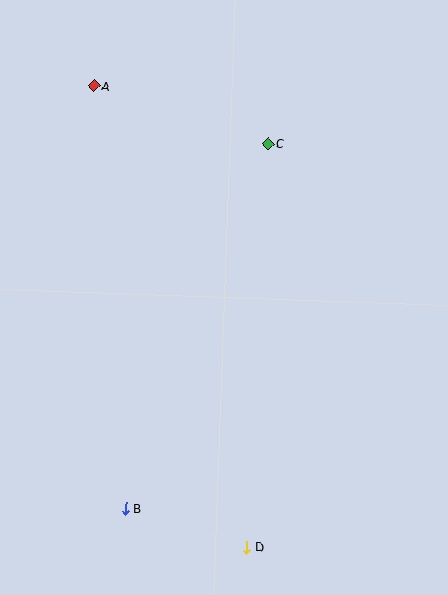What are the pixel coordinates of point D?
Point D is at (247, 547).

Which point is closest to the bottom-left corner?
Point B is closest to the bottom-left corner.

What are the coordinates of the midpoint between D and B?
The midpoint between D and B is at (186, 528).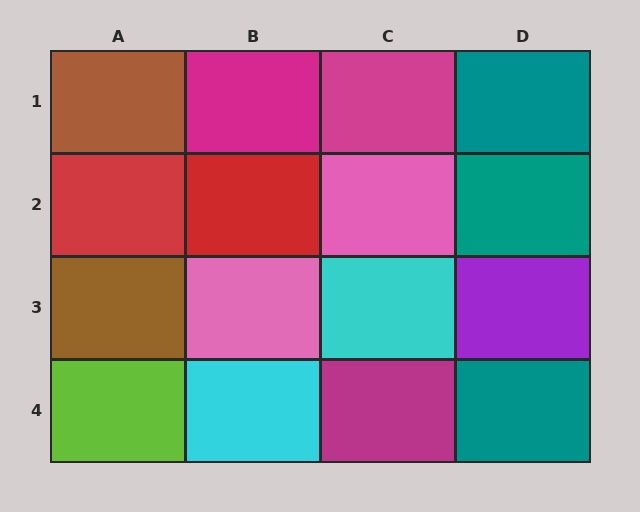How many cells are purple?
1 cell is purple.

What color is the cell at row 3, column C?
Cyan.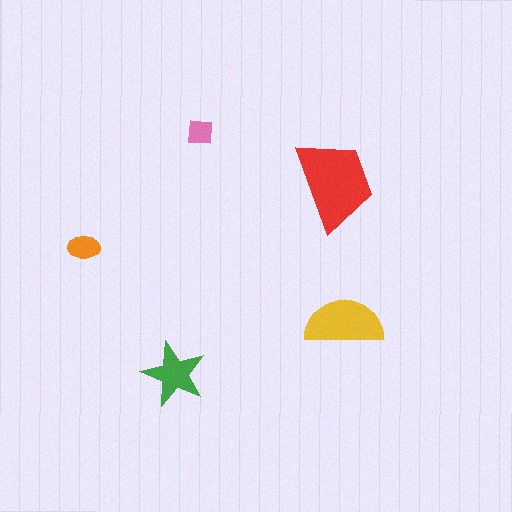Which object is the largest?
The red trapezoid.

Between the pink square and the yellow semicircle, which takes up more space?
The yellow semicircle.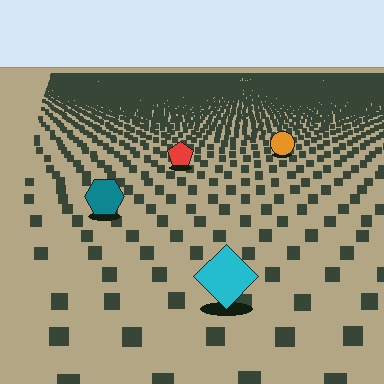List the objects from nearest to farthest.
From nearest to farthest: the cyan diamond, the teal hexagon, the red pentagon, the orange circle.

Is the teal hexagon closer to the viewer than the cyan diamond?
No. The cyan diamond is closer — you can tell from the texture gradient: the ground texture is coarser near it.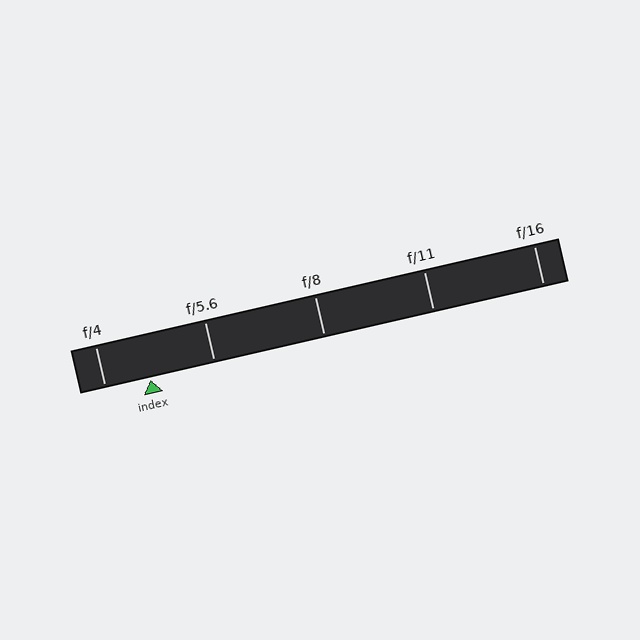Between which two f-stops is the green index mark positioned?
The index mark is between f/4 and f/5.6.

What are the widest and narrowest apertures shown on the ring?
The widest aperture shown is f/4 and the narrowest is f/16.